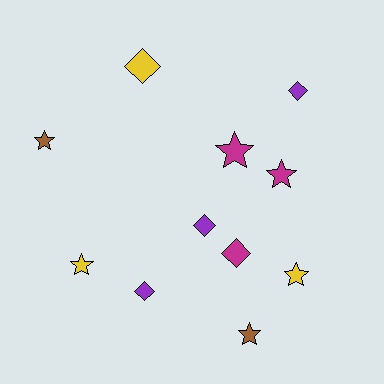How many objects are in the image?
There are 11 objects.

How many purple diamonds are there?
There are 3 purple diamonds.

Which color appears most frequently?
Yellow, with 3 objects.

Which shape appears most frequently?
Star, with 6 objects.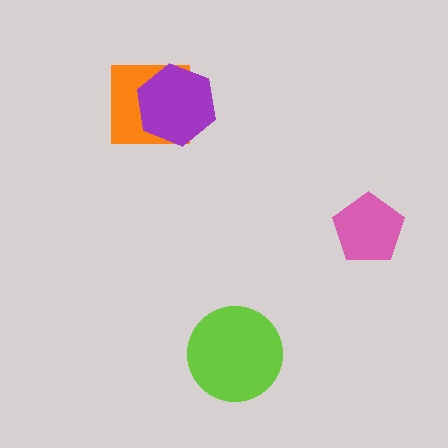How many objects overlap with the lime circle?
0 objects overlap with the lime circle.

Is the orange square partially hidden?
Yes, it is partially covered by another shape.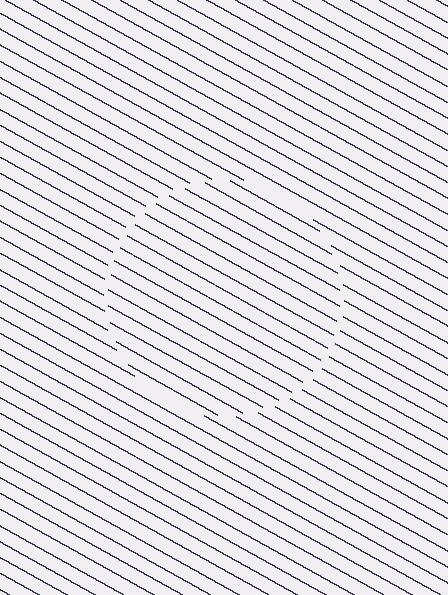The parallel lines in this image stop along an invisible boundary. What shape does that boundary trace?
An illusory circle. The interior of the shape contains the same grating, shifted by half a period — the contour is defined by the phase discontinuity where line-ends from the inner and outer gratings abut.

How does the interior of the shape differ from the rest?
The interior of the shape contains the same grating, shifted by half a period — the contour is defined by the phase discontinuity where line-ends from the inner and outer gratings abut.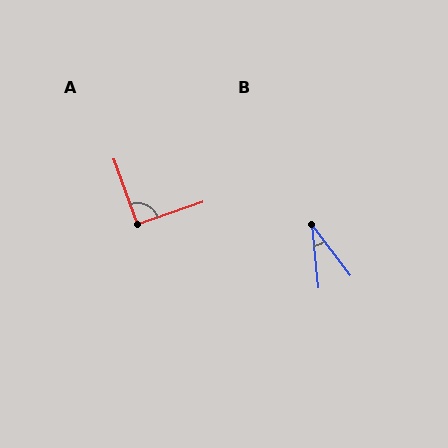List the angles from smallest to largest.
B (31°), A (90°).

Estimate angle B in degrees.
Approximately 31 degrees.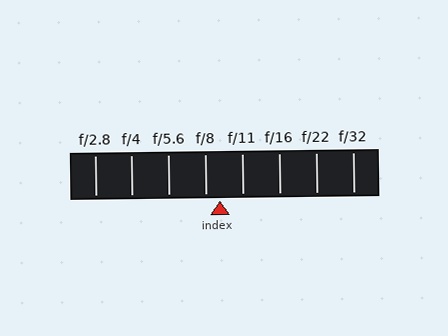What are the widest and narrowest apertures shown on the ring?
The widest aperture shown is f/2.8 and the narrowest is f/32.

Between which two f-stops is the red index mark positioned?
The index mark is between f/8 and f/11.